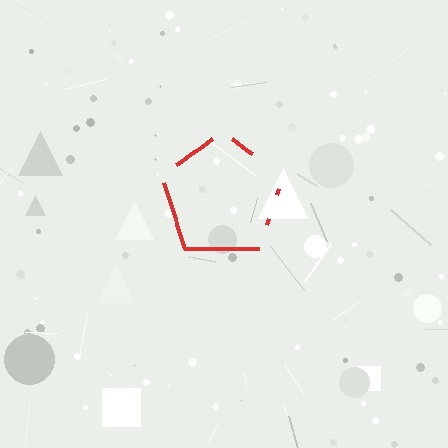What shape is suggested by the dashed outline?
The dashed outline suggests a pentagon.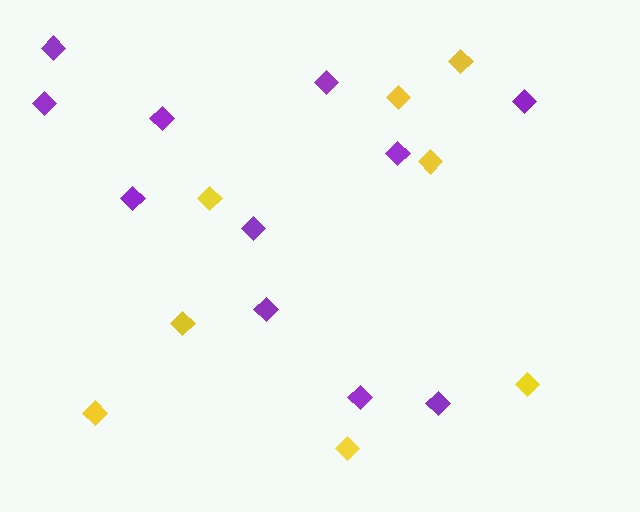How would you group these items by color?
There are 2 groups: one group of yellow diamonds (8) and one group of purple diamonds (11).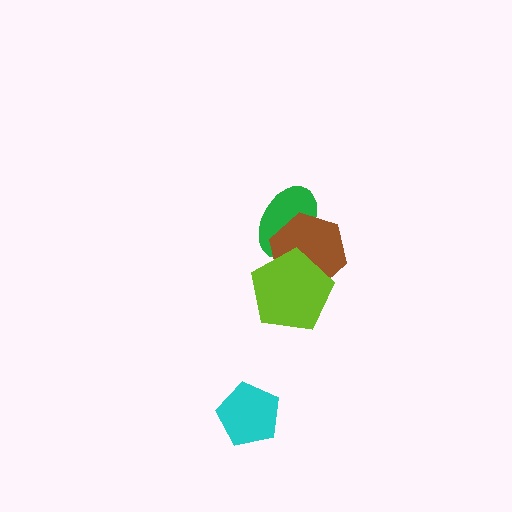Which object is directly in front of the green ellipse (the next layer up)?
The brown hexagon is directly in front of the green ellipse.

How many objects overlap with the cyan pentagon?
0 objects overlap with the cyan pentagon.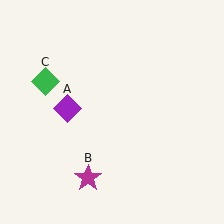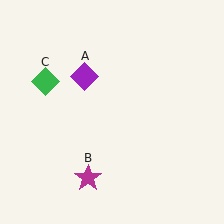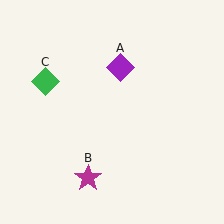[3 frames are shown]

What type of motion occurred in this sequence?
The purple diamond (object A) rotated clockwise around the center of the scene.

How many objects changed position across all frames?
1 object changed position: purple diamond (object A).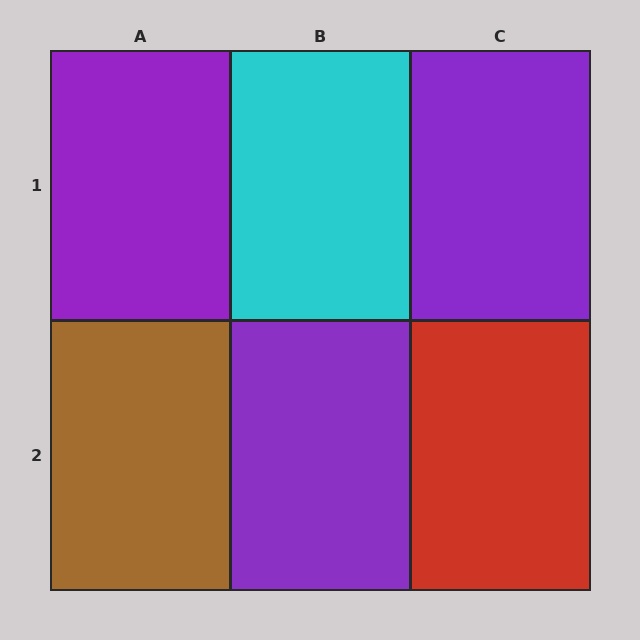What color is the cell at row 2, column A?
Brown.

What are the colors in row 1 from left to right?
Purple, cyan, purple.